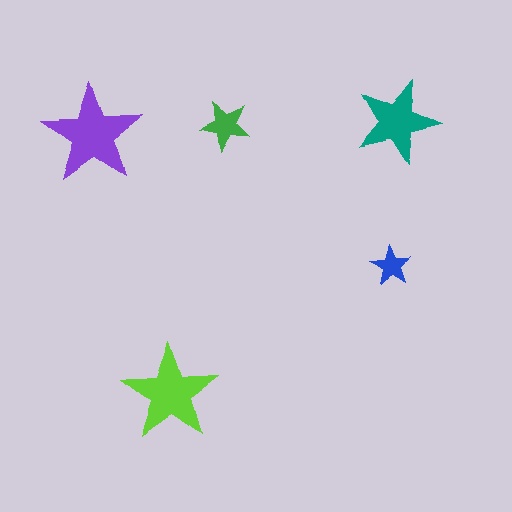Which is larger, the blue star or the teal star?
The teal one.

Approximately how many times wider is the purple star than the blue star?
About 2.5 times wider.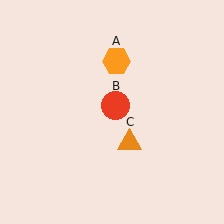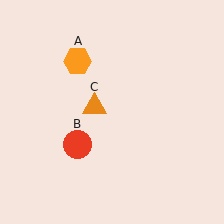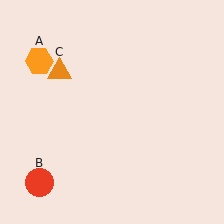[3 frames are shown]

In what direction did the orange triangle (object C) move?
The orange triangle (object C) moved up and to the left.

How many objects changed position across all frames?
3 objects changed position: orange hexagon (object A), red circle (object B), orange triangle (object C).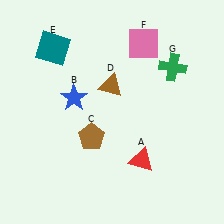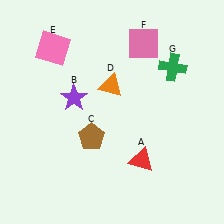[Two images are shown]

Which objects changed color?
B changed from blue to purple. D changed from brown to orange. E changed from teal to pink.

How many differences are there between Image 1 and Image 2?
There are 3 differences between the two images.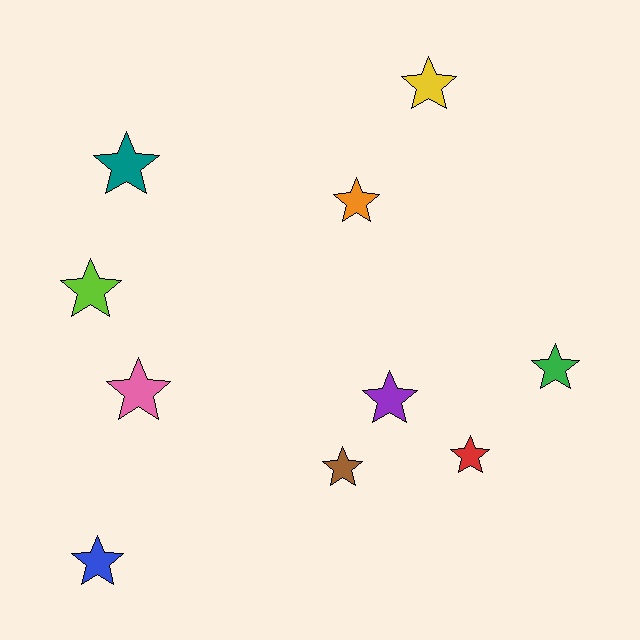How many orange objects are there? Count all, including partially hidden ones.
There is 1 orange object.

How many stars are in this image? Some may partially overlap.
There are 10 stars.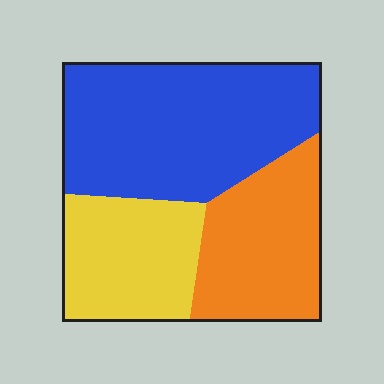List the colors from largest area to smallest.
From largest to smallest: blue, orange, yellow.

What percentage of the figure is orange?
Orange takes up about one quarter (1/4) of the figure.